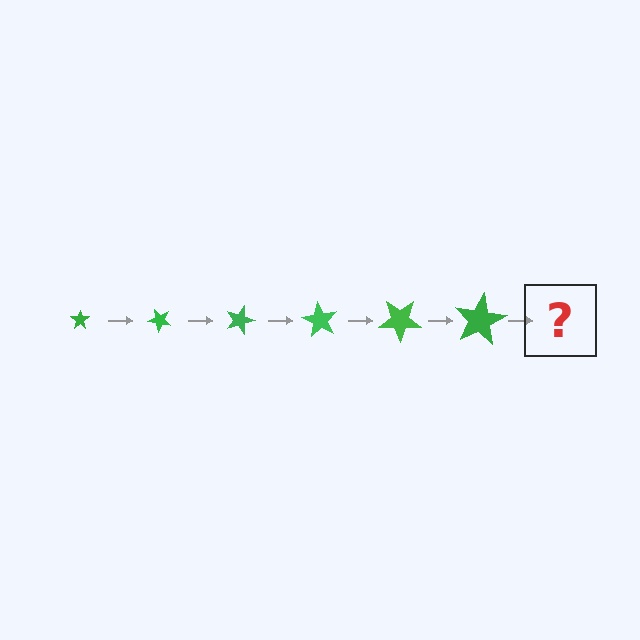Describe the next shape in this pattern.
It should be a star, larger than the previous one and rotated 270 degrees from the start.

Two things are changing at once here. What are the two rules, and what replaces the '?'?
The two rules are that the star grows larger each step and it rotates 45 degrees each step. The '?' should be a star, larger than the previous one and rotated 270 degrees from the start.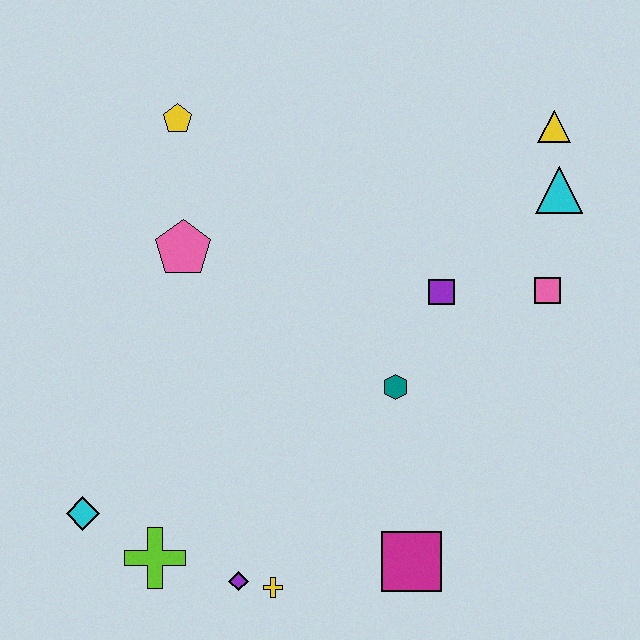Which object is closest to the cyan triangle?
The yellow triangle is closest to the cyan triangle.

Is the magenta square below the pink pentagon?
Yes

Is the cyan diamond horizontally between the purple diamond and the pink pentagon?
No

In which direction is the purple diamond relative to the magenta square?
The purple diamond is to the left of the magenta square.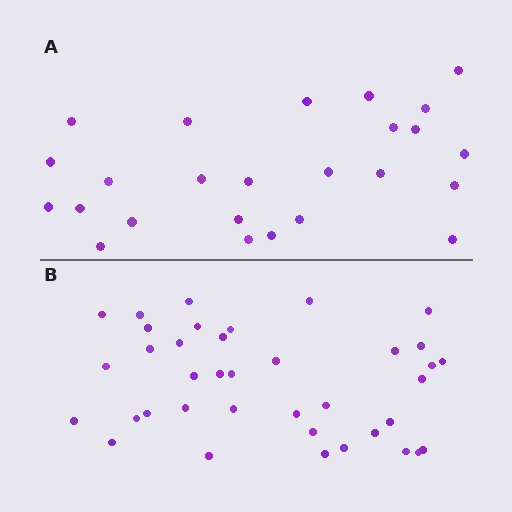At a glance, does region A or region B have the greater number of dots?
Region B (the bottom region) has more dots.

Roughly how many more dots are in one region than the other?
Region B has approximately 15 more dots than region A.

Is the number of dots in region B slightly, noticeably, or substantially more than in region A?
Region B has substantially more. The ratio is roughly 1.5 to 1.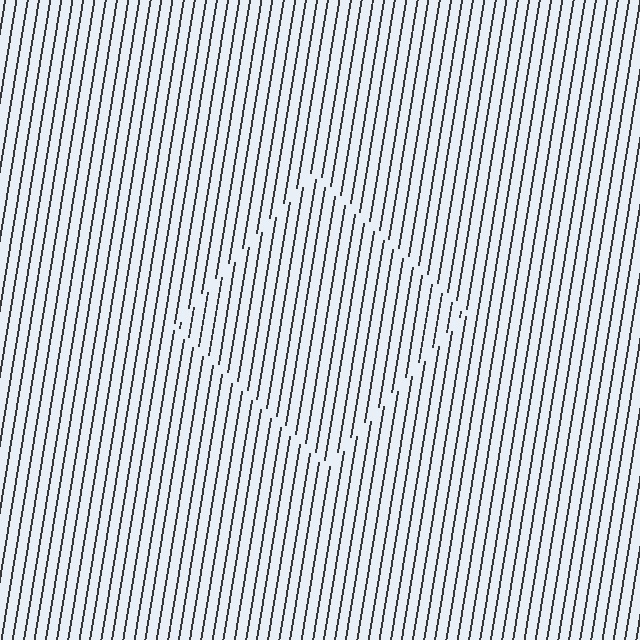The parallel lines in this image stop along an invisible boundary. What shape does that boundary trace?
An illusory square. The interior of the shape contains the same grating, shifted by half a period — the contour is defined by the phase discontinuity where line-ends from the inner and outer gratings abut.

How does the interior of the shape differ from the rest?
The interior of the shape contains the same grating, shifted by half a period — the contour is defined by the phase discontinuity where line-ends from the inner and outer gratings abut.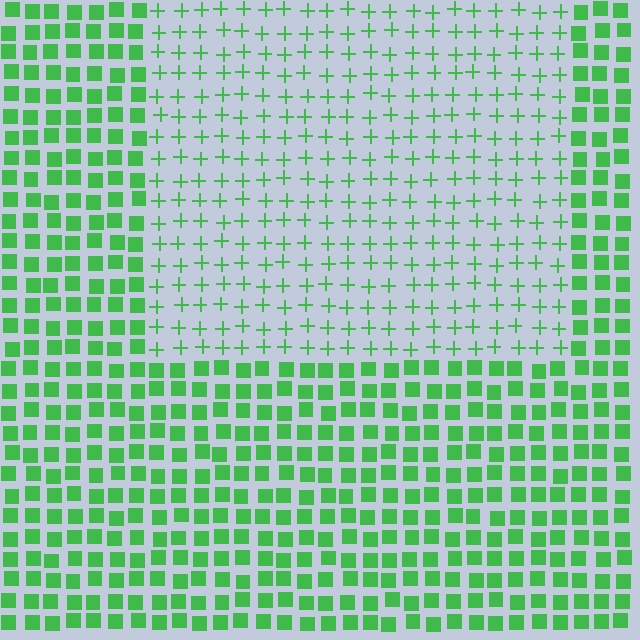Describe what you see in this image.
The image is filled with small green elements arranged in a uniform grid. A rectangle-shaped region contains plus signs, while the surrounding area contains squares. The boundary is defined purely by the change in element shape.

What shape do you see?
I see a rectangle.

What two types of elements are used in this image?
The image uses plus signs inside the rectangle region and squares outside it.